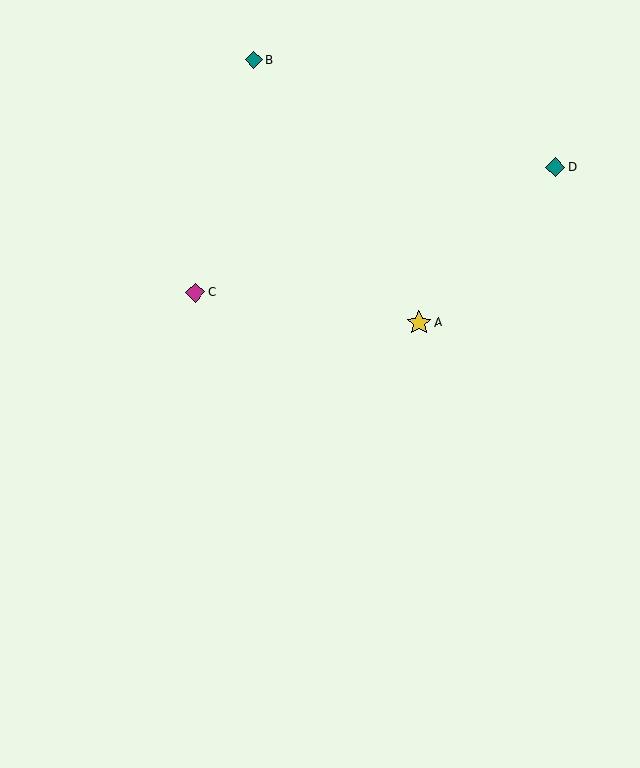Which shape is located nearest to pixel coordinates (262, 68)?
The teal diamond (labeled B) at (254, 60) is nearest to that location.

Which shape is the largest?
The yellow star (labeled A) is the largest.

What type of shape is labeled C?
Shape C is a magenta diamond.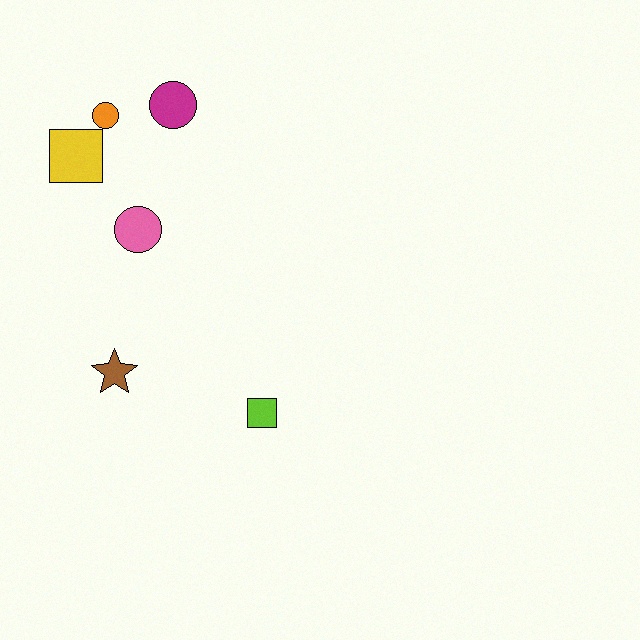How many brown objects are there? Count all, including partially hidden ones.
There is 1 brown object.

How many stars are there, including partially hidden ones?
There is 1 star.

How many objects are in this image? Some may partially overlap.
There are 6 objects.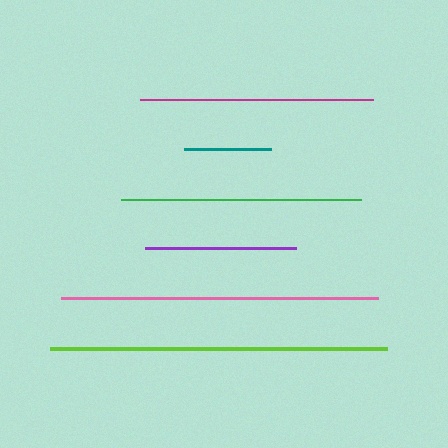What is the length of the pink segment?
The pink segment is approximately 317 pixels long.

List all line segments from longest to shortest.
From longest to shortest: lime, pink, green, magenta, purple, teal.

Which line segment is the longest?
The lime line is the longest at approximately 338 pixels.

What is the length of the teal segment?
The teal segment is approximately 87 pixels long.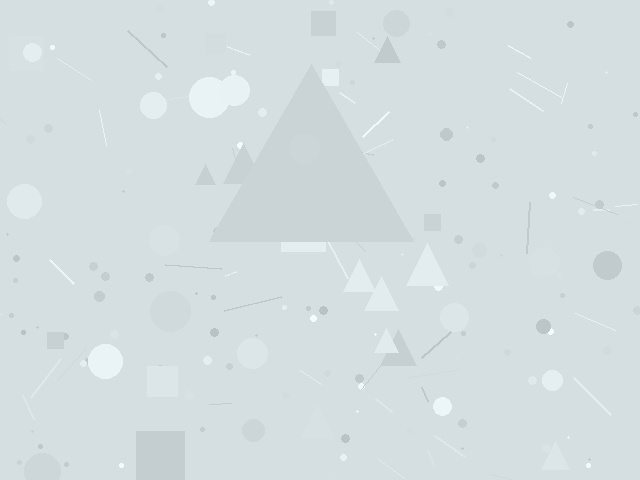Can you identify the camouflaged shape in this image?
The camouflaged shape is a triangle.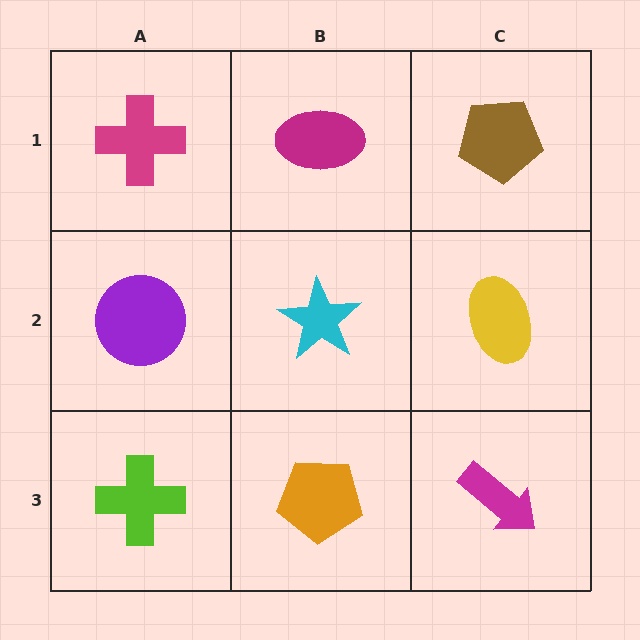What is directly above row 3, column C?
A yellow ellipse.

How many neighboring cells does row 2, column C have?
3.